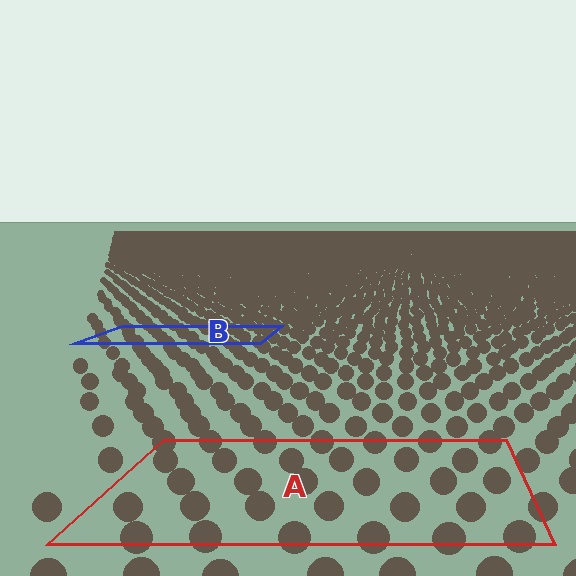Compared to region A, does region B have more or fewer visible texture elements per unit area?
Region B has more texture elements per unit area — they are packed more densely because it is farther away.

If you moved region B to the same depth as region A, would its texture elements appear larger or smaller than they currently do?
They would appear larger. At a closer depth, the same texture elements are projected at a bigger on-screen size.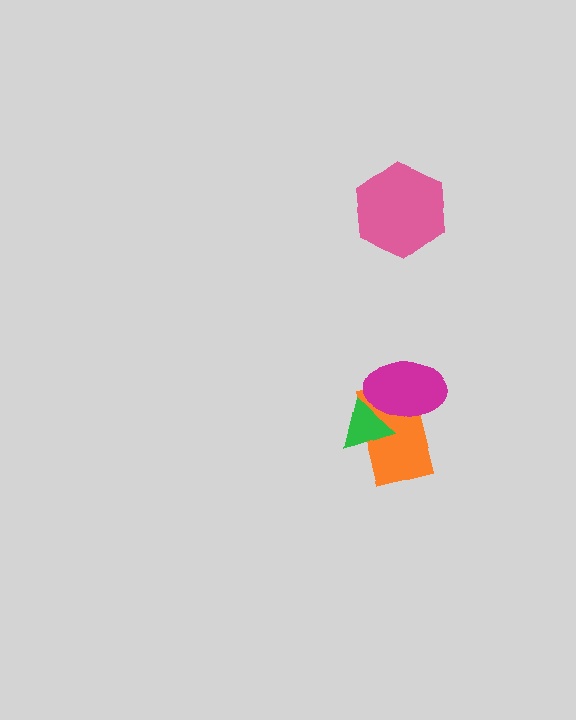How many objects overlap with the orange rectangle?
2 objects overlap with the orange rectangle.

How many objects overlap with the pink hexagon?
0 objects overlap with the pink hexagon.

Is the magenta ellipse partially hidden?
Yes, it is partially covered by another shape.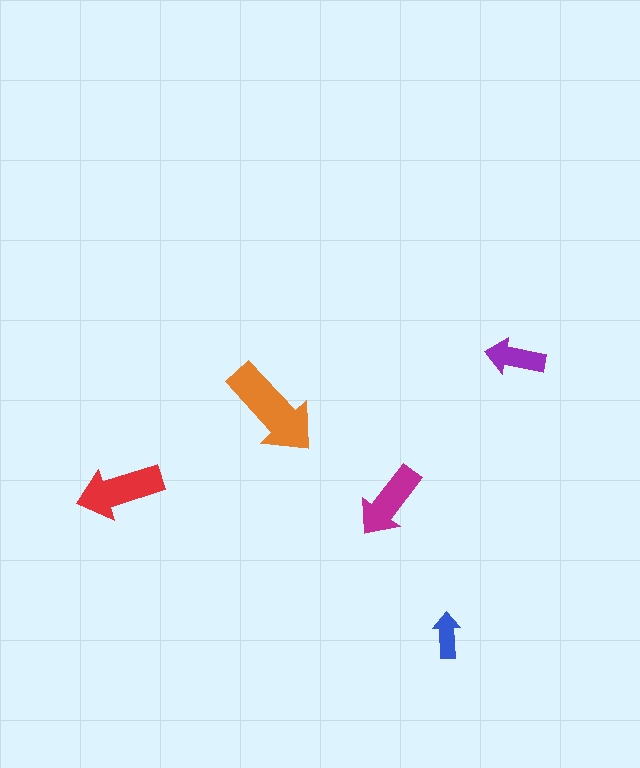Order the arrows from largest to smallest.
the orange one, the red one, the magenta one, the purple one, the blue one.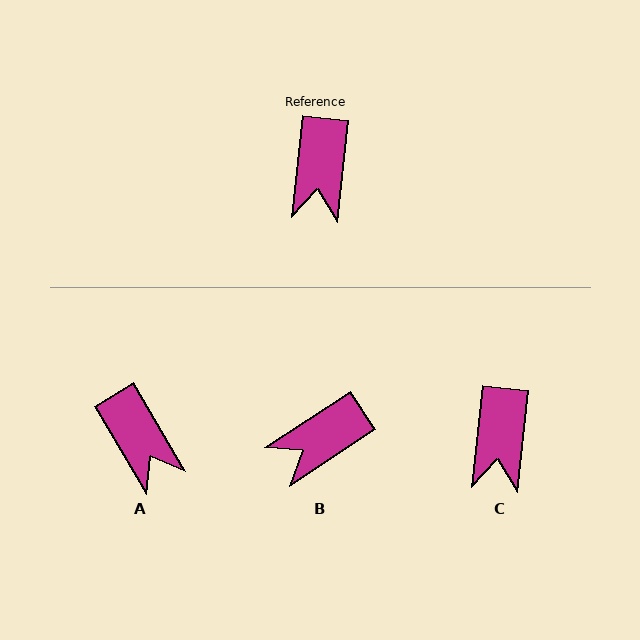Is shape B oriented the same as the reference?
No, it is off by about 51 degrees.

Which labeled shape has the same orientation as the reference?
C.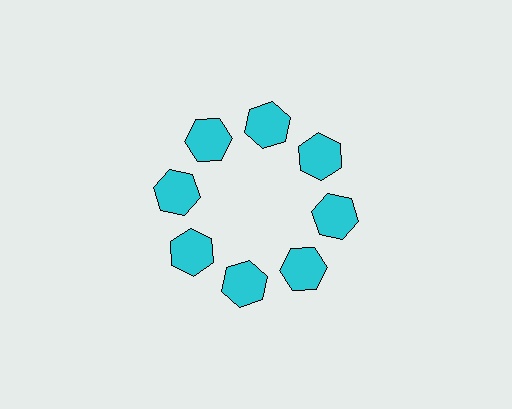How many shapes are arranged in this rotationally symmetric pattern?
There are 8 shapes, arranged in 8 groups of 1.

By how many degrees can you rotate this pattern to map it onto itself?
The pattern maps onto itself every 45 degrees of rotation.